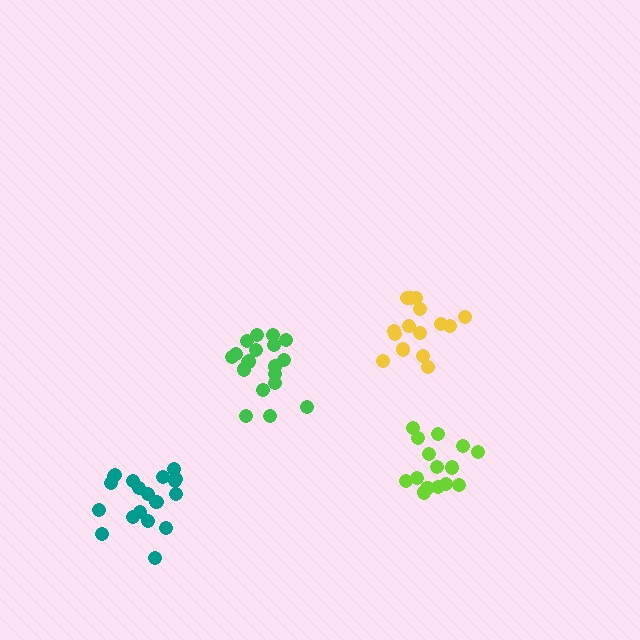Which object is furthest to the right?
The lime cluster is rightmost.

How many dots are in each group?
Group 1: 15 dots, Group 2: 19 dots, Group 3: 19 dots, Group 4: 15 dots (68 total).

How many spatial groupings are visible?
There are 4 spatial groupings.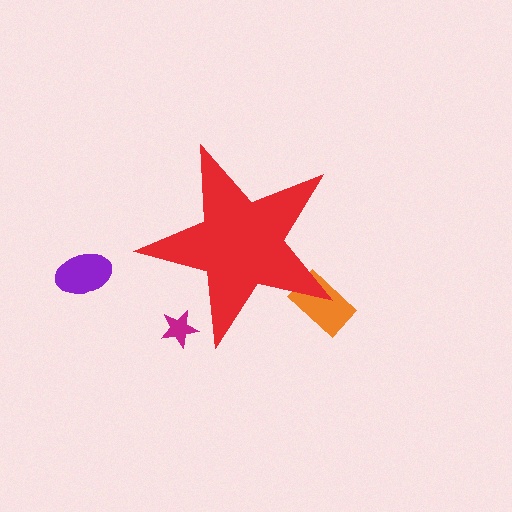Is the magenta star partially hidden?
Yes, the magenta star is partially hidden behind the red star.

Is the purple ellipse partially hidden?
No, the purple ellipse is fully visible.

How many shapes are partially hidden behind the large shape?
2 shapes are partially hidden.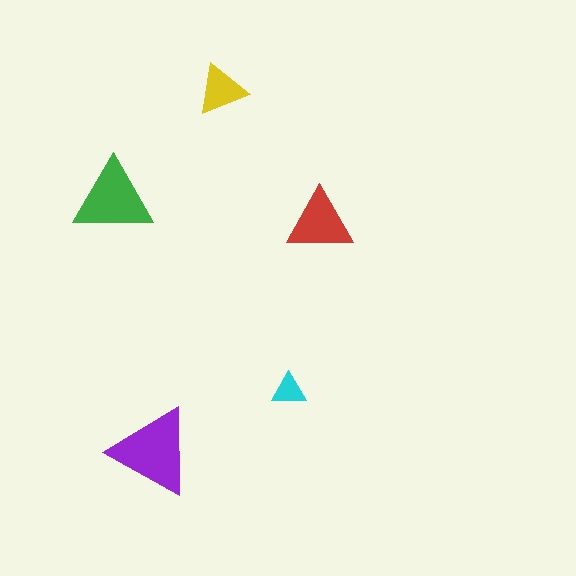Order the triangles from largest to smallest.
the purple one, the green one, the red one, the yellow one, the cyan one.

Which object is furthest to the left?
The green triangle is leftmost.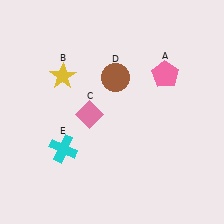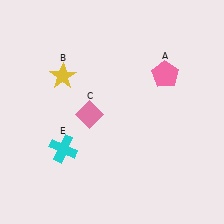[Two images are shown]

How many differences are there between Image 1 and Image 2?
There is 1 difference between the two images.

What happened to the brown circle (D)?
The brown circle (D) was removed in Image 2. It was in the top-right area of Image 1.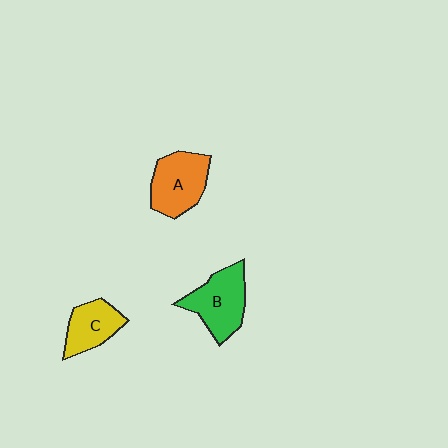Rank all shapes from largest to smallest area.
From largest to smallest: B (green), A (orange), C (yellow).